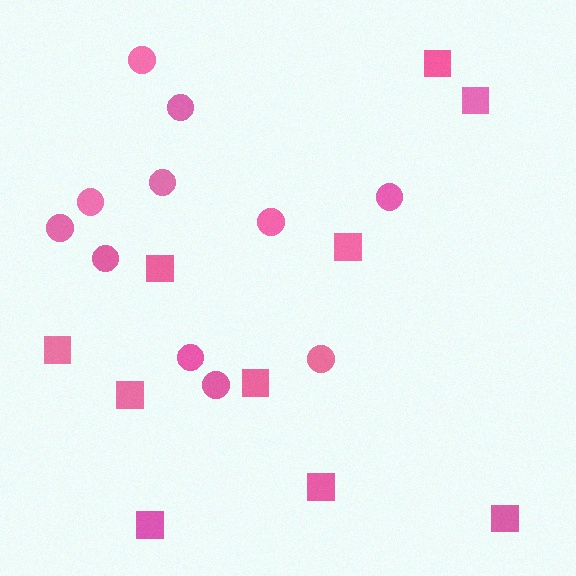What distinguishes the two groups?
There are 2 groups: one group of circles (11) and one group of squares (10).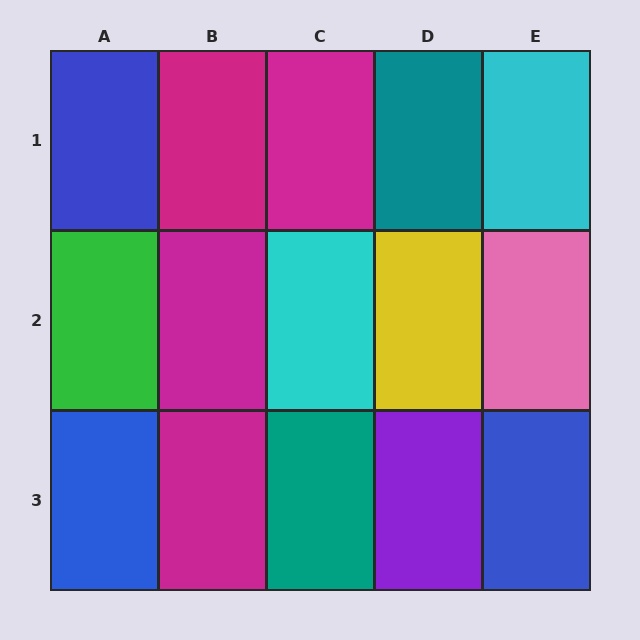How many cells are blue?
3 cells are blue.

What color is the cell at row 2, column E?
Pink.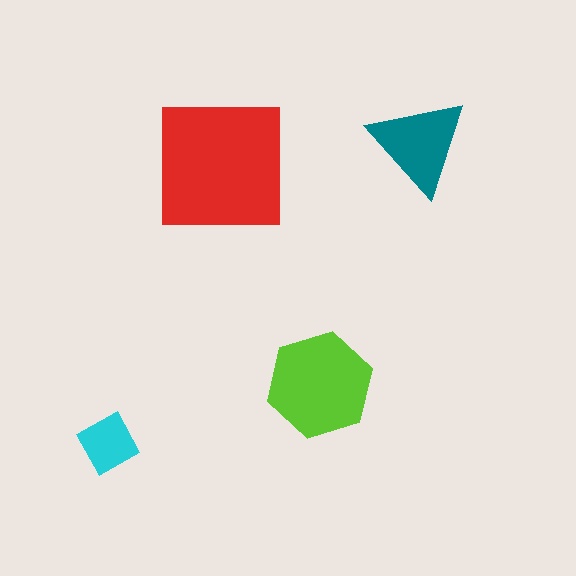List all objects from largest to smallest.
The red square, the lime hexagon, the teal triangle, the cyan diamond.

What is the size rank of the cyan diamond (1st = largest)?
4th.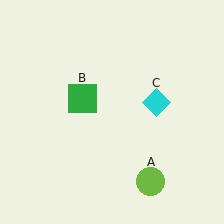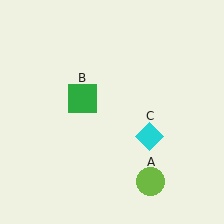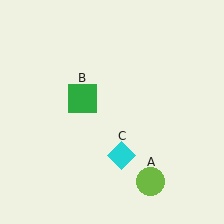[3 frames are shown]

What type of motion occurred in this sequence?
The cyan diamond (object C) rotated clockwise around the center of the scene.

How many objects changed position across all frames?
1 object changed position: cyan diamond (object C).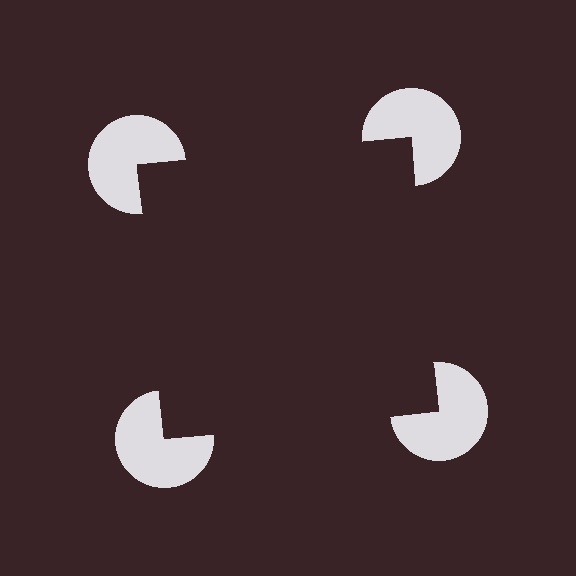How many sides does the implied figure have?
4 sides.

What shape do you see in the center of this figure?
An illusory square — its edges are inferred from the aligned wedge cuts in the pac-man discs, not physically drawn.